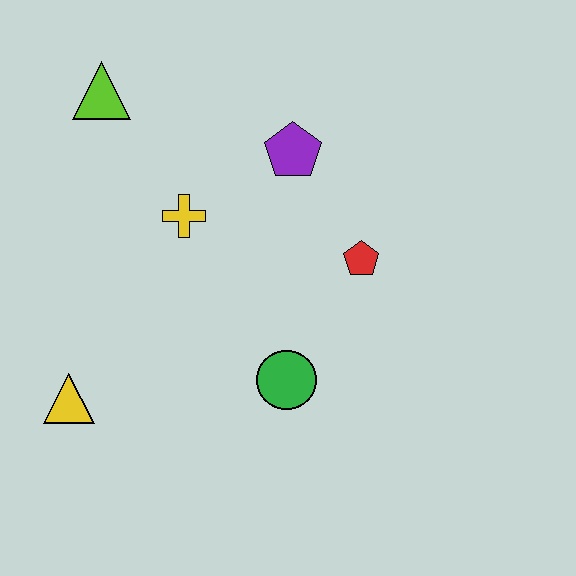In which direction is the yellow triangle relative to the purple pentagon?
The yellow triangle is below the purple pentagon.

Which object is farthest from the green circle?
The lime triangle is farthest from the green circle.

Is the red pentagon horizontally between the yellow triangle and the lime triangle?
No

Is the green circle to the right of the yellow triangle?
Yes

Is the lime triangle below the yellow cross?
No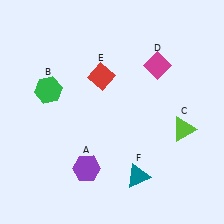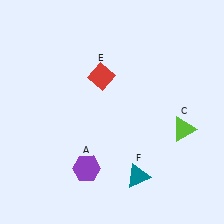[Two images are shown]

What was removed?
The green hexagon (B), the magenta diamond (D) were removed in Image 2.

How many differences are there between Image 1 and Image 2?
There are 2 differences between the two images.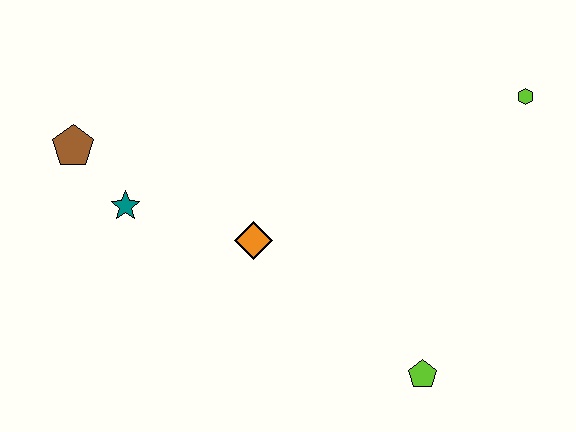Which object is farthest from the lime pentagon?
The brown pentagon is farthest from the lime pentagon.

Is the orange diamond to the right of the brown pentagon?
Yes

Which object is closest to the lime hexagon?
The lime pentagon is closest to the lime hexagon.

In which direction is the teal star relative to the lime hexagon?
The teal star is to the left of the lime hexagon.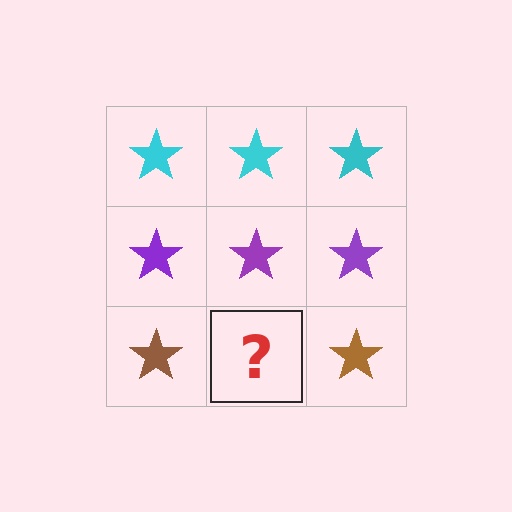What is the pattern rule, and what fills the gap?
The rule is that each row has a consistent color. The gap should be filled with a brown star.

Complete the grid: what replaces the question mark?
The question mark should be replaced with a brown star.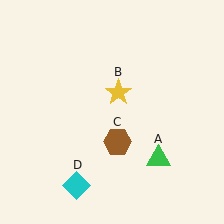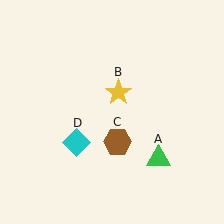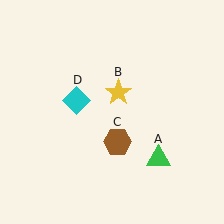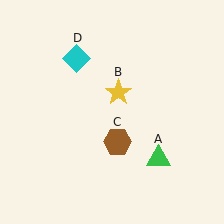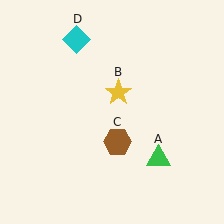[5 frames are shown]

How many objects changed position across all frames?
1 object changed position: cyan diamond (object D).